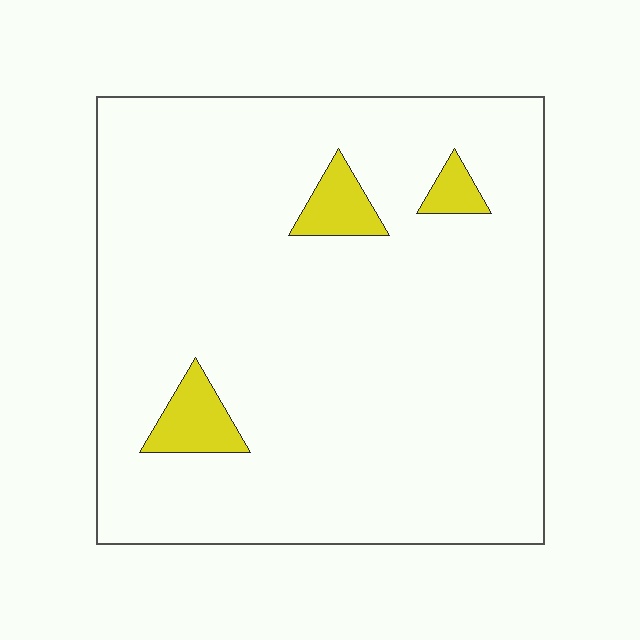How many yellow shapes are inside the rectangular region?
3.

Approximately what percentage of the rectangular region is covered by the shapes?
Approximately 5%.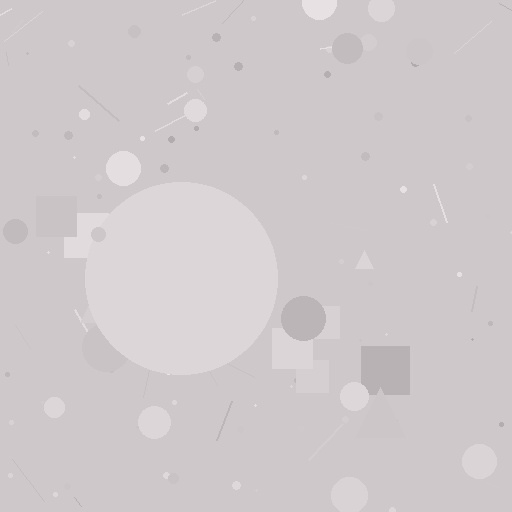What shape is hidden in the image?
A circle is hidden in the image.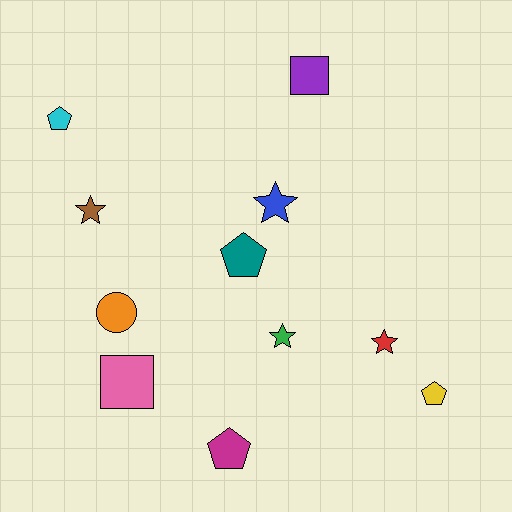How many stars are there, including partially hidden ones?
There are 4 stars.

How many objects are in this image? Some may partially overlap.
There are 11 objects.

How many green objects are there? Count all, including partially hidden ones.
There is 1 green object.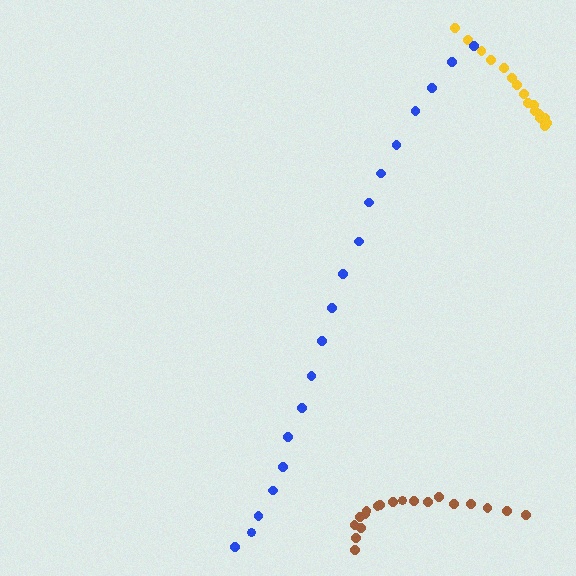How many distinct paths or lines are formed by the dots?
There are 3 distinct paths.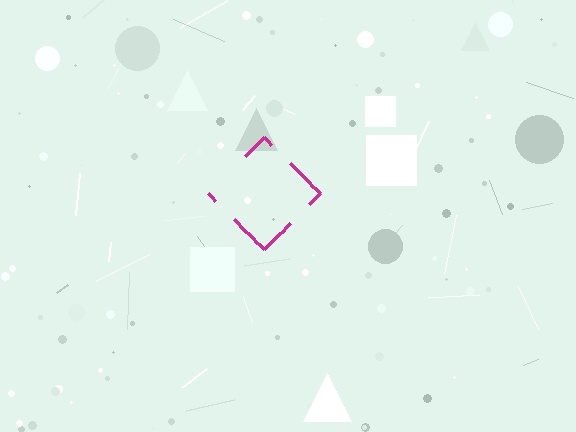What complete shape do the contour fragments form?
The contour fragments form a diamond.